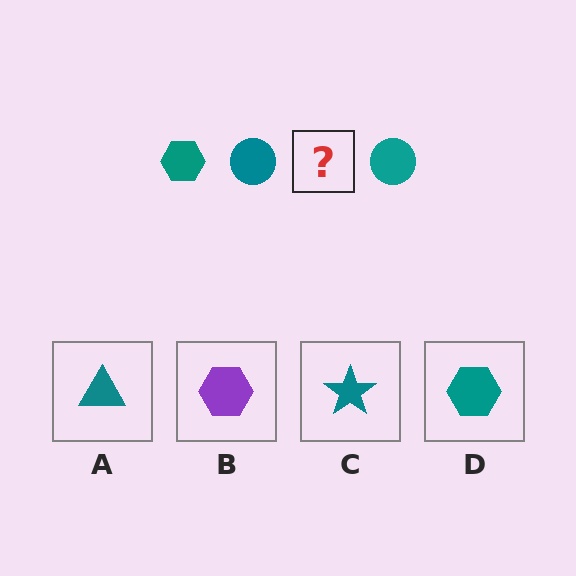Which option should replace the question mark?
Option D.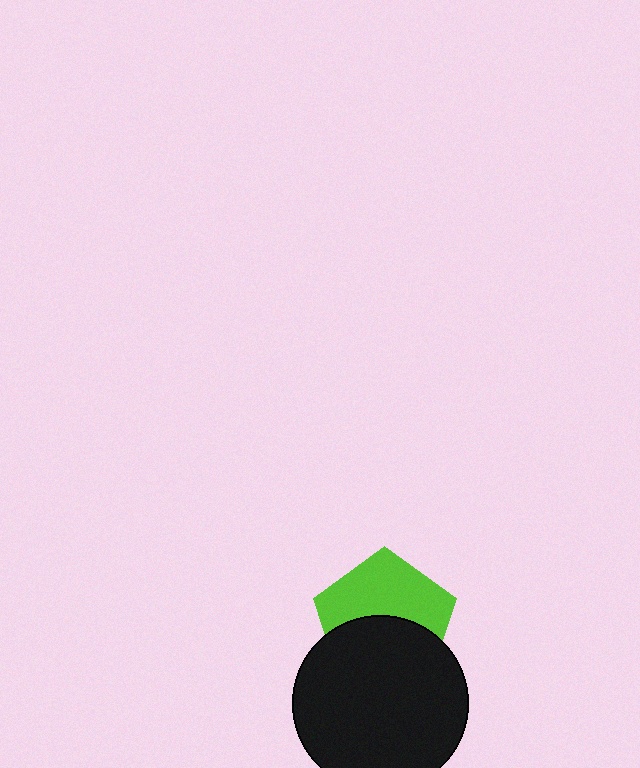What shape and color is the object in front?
The object in front is a black circle.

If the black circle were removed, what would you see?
You would see the complete lime pentagon.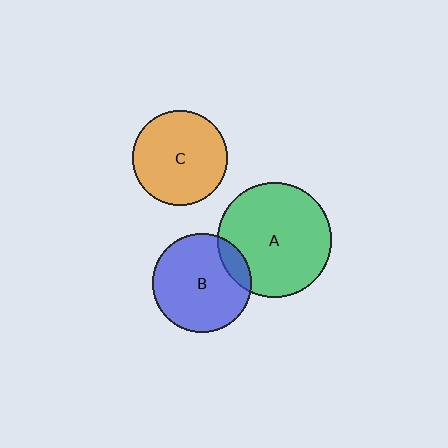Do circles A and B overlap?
Yes.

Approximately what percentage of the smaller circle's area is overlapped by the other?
Approximately 15%.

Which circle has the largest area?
Circle A (green).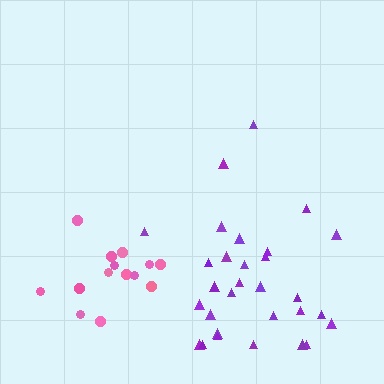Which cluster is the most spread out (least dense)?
Purple.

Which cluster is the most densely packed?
Pink.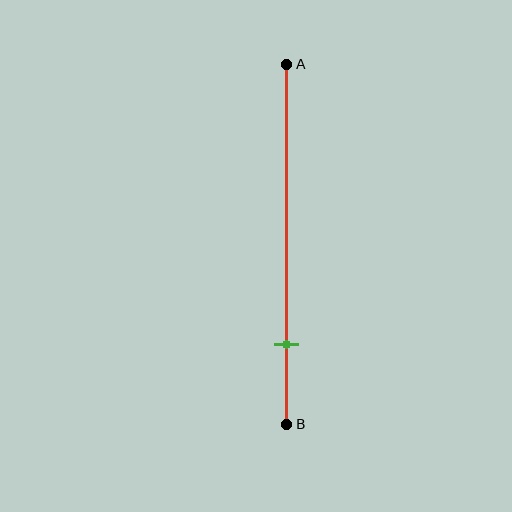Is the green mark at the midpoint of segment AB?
No, the mark is at about 80% from A, not at the 50% midpoint.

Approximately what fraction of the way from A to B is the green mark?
The green mark is approximately 80% of the way from A to B.